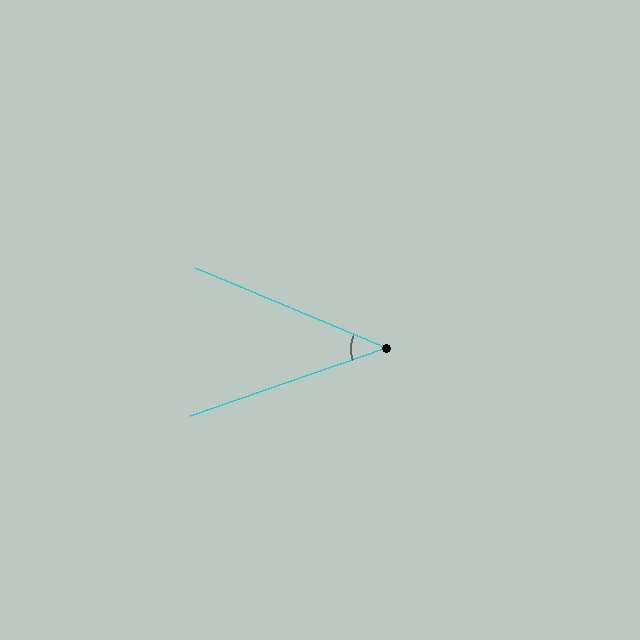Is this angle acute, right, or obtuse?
It is acute.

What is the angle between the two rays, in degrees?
Approximately 42 degrees.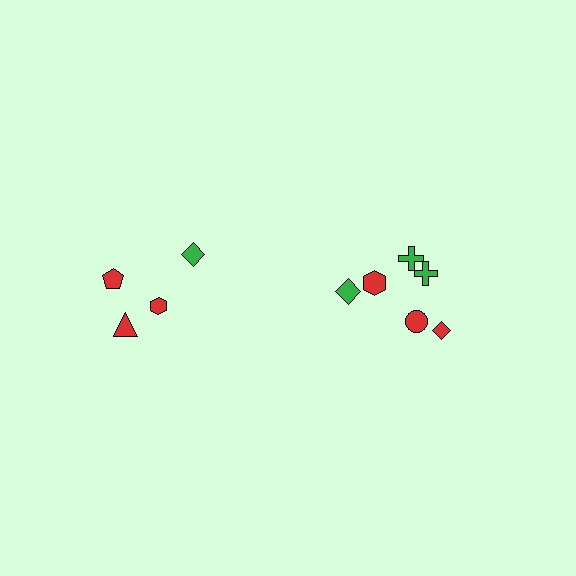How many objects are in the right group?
There are 6 objects.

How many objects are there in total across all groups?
There are 10 objects.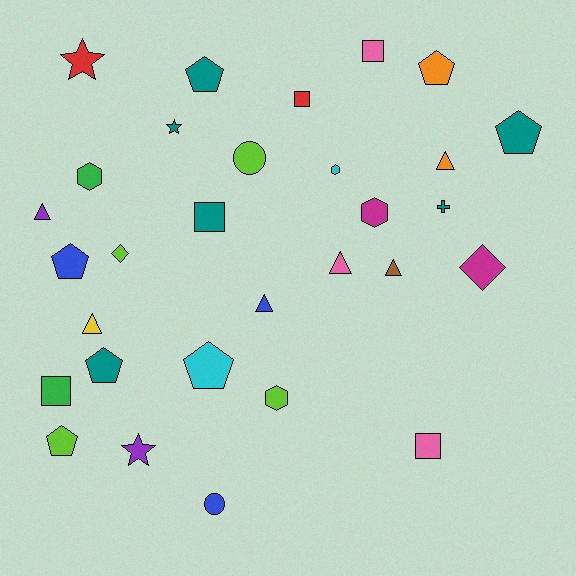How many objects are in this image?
There are 30 objects.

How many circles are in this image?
There are 2 circles.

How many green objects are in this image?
There are 2 green objects.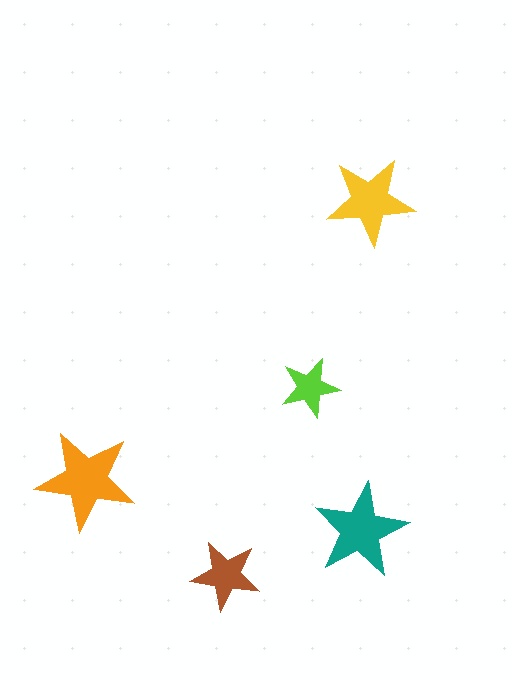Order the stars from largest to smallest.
the orange one, the teal one, the yellow one, the brown one, the lime one.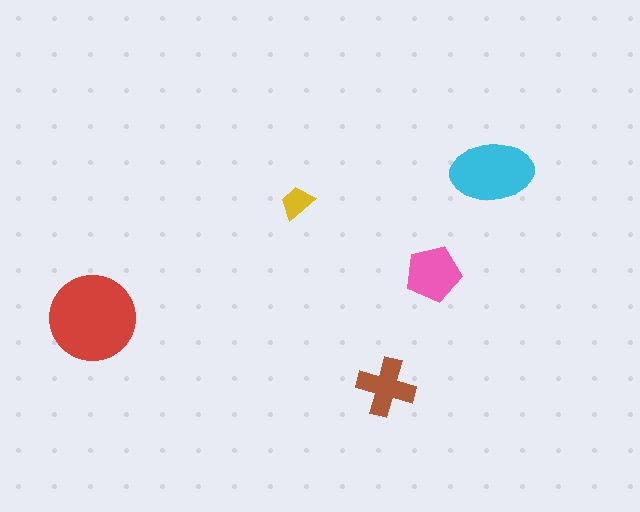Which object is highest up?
The cyan ellipse is topmost.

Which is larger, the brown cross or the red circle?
The red circle.